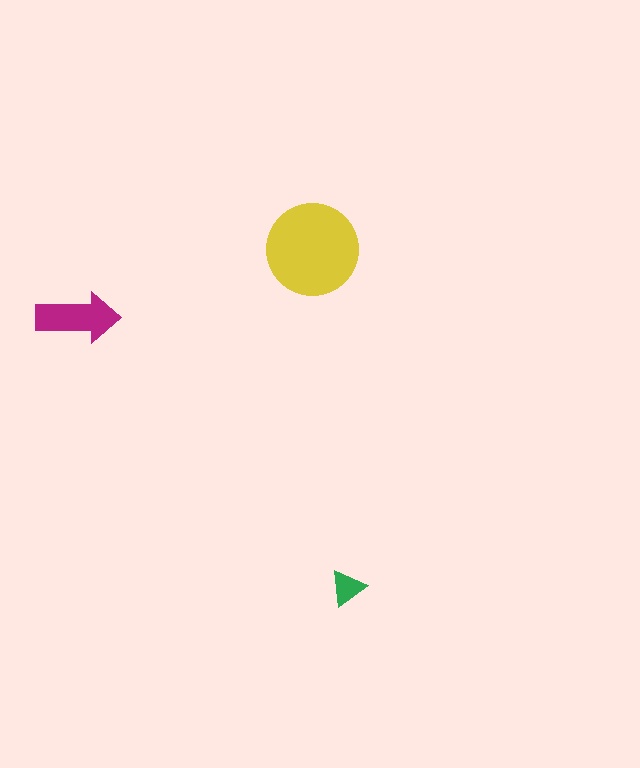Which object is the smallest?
The green triangle.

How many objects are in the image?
There are 3 objects in the image.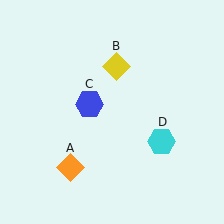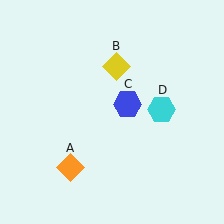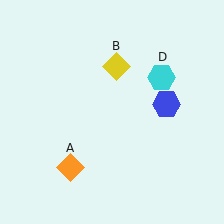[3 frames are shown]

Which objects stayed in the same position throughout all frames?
Orange diamond (object A) and yellow diamond (object B) remained stationary.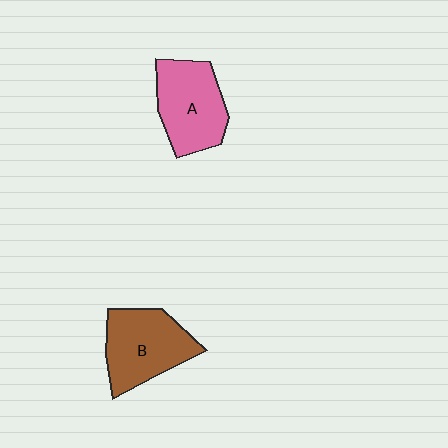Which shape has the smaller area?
Shape A (pink).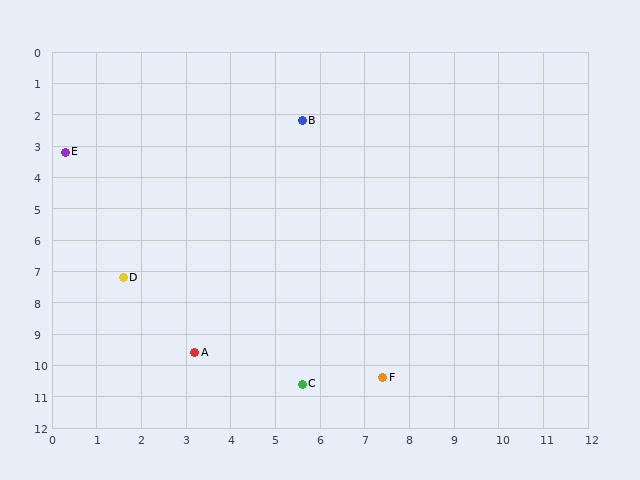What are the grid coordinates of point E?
Point E is at approximately (0.3, 3.2).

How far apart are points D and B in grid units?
Points D and B are about 6.4 grid units apart.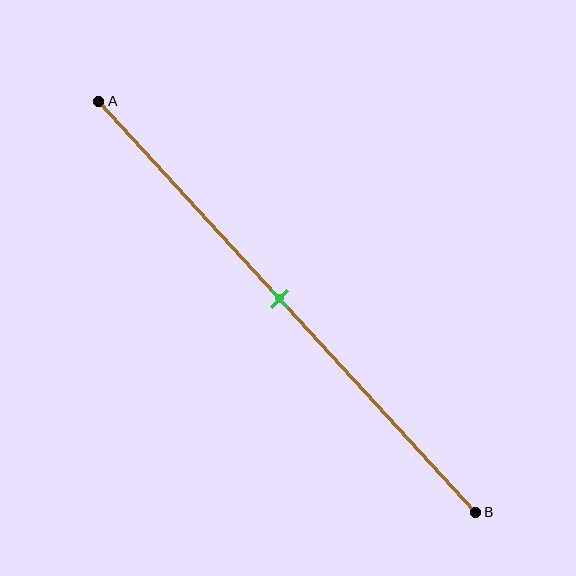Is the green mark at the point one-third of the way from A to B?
No, the mark is at about 50% from A, not at the 33% one-third point.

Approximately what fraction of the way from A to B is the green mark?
The green mark is approximately 50% of the way from A to B.